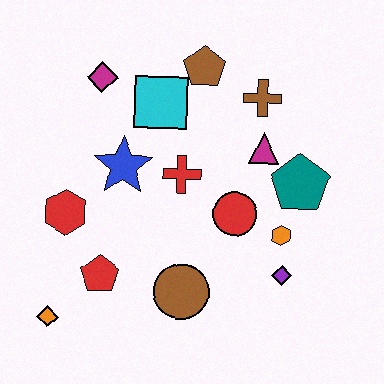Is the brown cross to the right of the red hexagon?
Yes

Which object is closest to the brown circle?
The red pentagon is closest to the brown circle.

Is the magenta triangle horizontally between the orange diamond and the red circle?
No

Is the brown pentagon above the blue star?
Yes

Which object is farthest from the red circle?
The orange diamond is farthest from the red circle.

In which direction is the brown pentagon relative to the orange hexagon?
The brown pentagon is above the orange hexagon.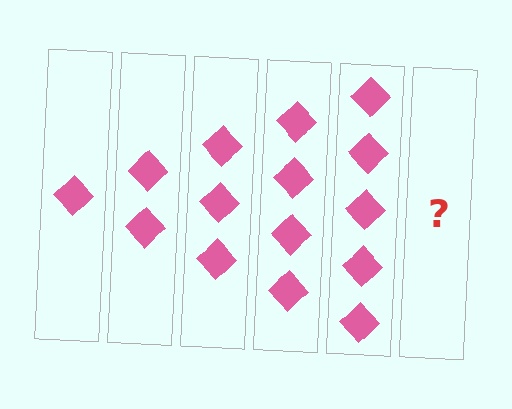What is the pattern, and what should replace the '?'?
The pattern is that each step adds one more diamond. The '?' should be 6 diamonds.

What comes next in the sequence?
The next element should be 6 diamonds.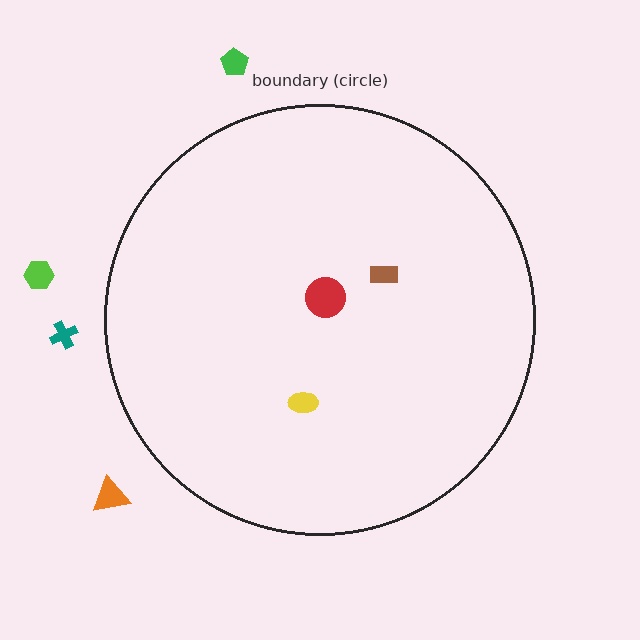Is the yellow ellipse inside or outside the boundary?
Inside.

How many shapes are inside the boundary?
3 inside, 4 outside.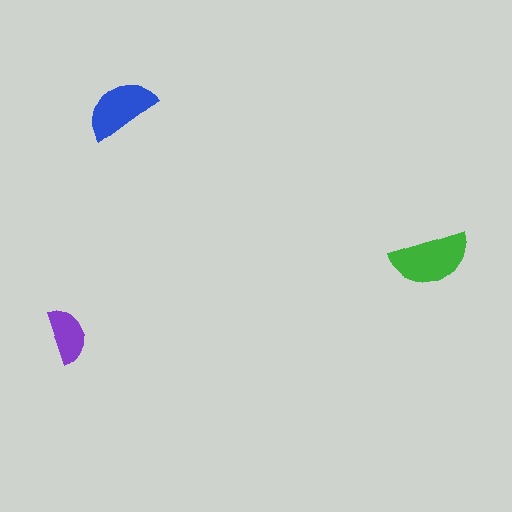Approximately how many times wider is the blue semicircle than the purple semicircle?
About 1.5 times wider.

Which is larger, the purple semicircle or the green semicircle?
The green one.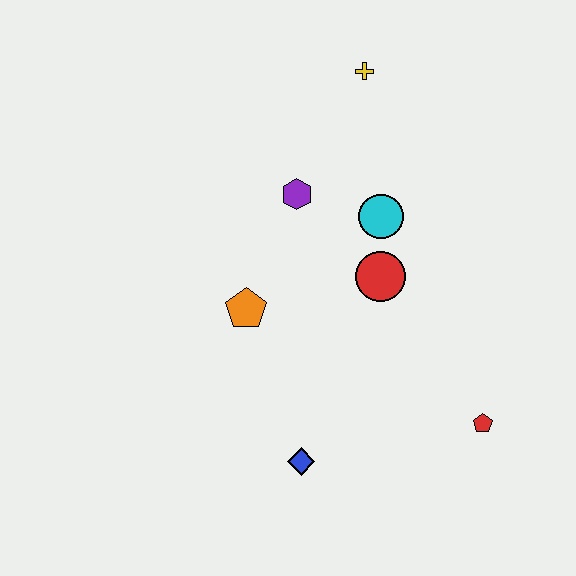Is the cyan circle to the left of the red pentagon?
Yes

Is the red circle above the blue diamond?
Yes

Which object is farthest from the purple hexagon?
The red pentagon is farthest from the purple hexagon.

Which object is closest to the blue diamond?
The orange pentagon is closest to the blue diamond.